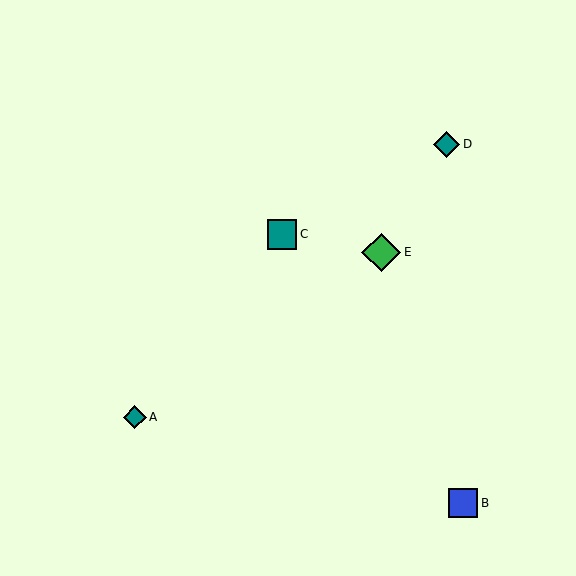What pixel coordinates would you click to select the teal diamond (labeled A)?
Click at (135, 417) to select the teal diamond A.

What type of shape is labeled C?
Shape C is a teal square.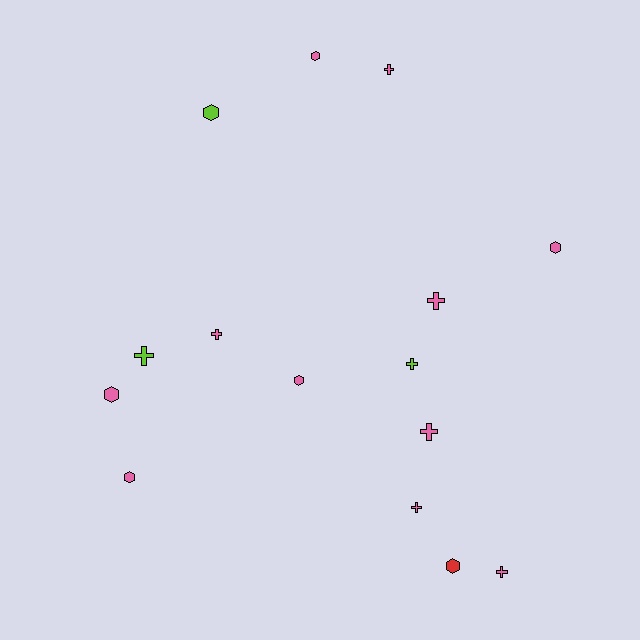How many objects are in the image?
There are 15 objects.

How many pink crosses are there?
There are 6 pink crosses.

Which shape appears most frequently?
Cross, with 8 objects.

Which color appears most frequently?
Pink, with 11 objects.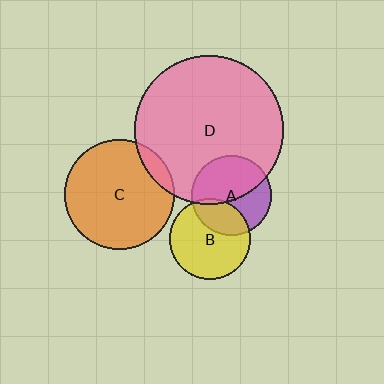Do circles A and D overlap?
Yes.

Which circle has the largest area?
Circle D (pink).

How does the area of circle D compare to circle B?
Approximately 3.4 times.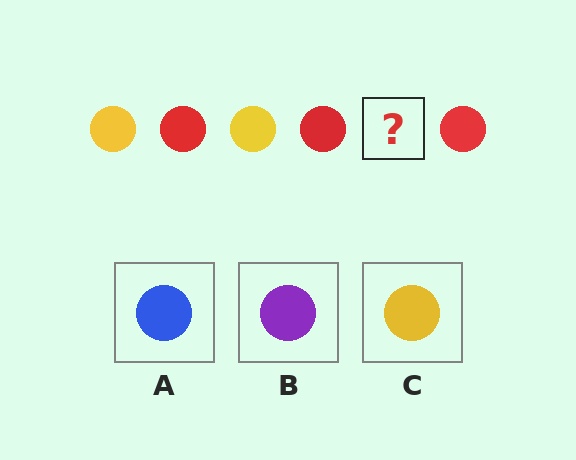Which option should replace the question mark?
Option C.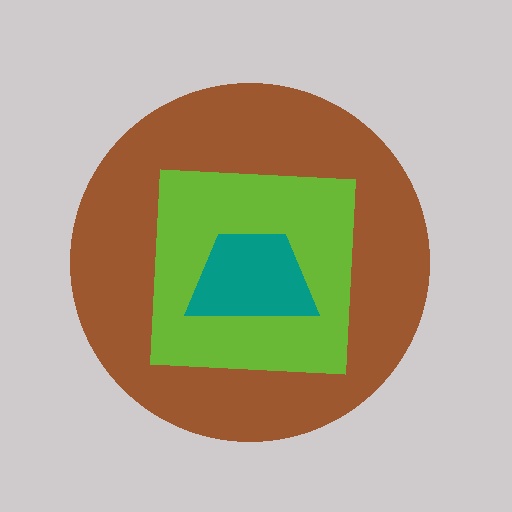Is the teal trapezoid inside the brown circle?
Yes.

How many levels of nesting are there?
3.